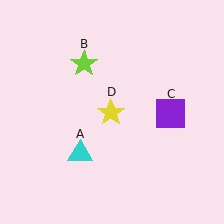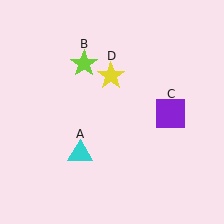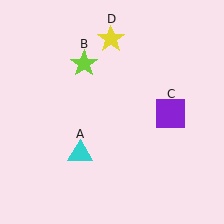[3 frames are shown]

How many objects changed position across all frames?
1 object changed position: yellow star (object D).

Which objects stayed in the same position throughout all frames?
Cyan triangle (object A) and lime star (object B) and purple square (object C) remained stationary.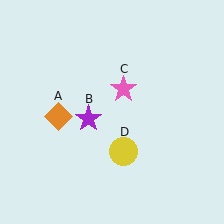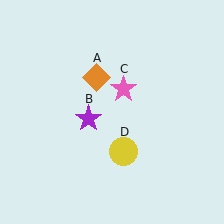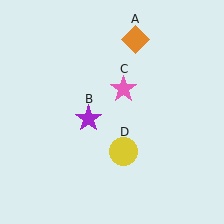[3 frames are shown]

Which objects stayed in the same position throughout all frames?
Purple star (object B) and pink star (object C) and yellow circle (object D) remained stationary.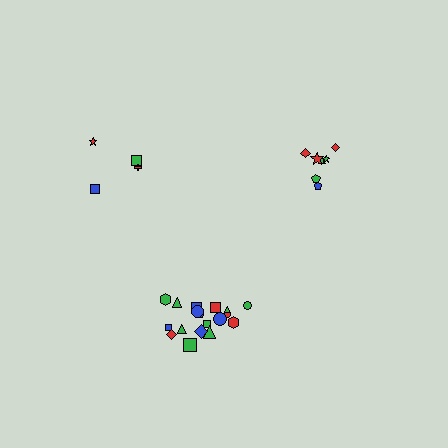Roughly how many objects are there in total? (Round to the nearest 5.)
Roughly 30 objects in total.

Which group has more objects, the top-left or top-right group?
The top-right group.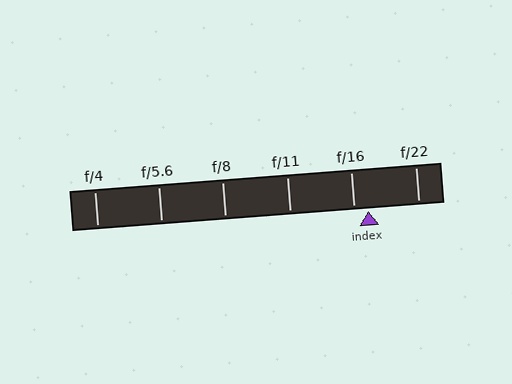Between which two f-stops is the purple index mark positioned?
The index mark is between f/16 and f/22.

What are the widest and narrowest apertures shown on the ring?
The widest aperture shown is f/4 and the narrowest is f/22.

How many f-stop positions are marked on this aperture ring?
There are 6 f-stop positions marked.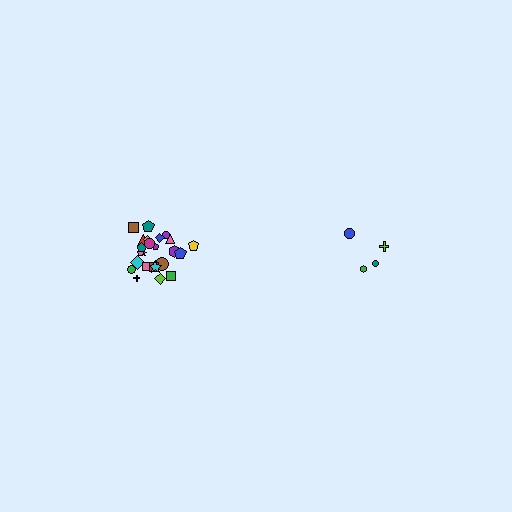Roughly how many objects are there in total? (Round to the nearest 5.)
Roughly 30 objects in total.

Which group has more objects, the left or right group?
The left group.